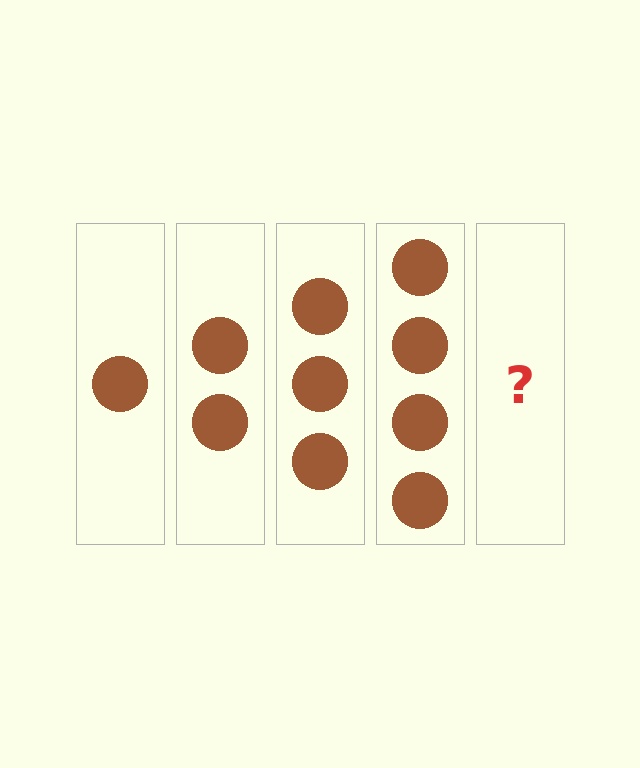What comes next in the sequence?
The next element should be 5 circles.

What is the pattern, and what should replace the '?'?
The pattern is that each step adds one more circle. The '?' should be 5 circles.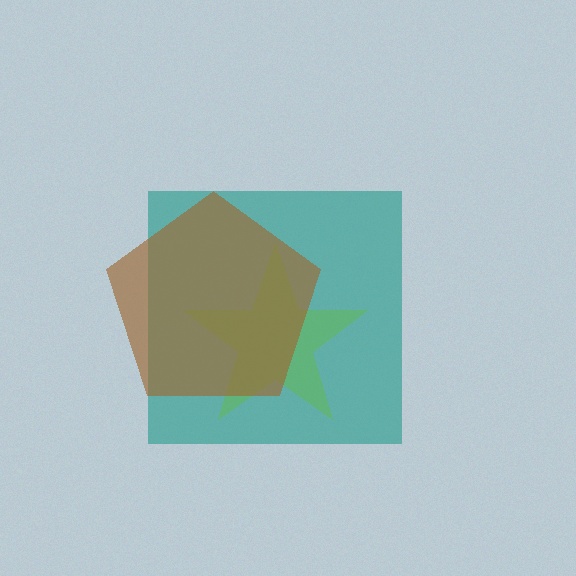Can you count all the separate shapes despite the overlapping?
Yes, there are 3 separate shapes.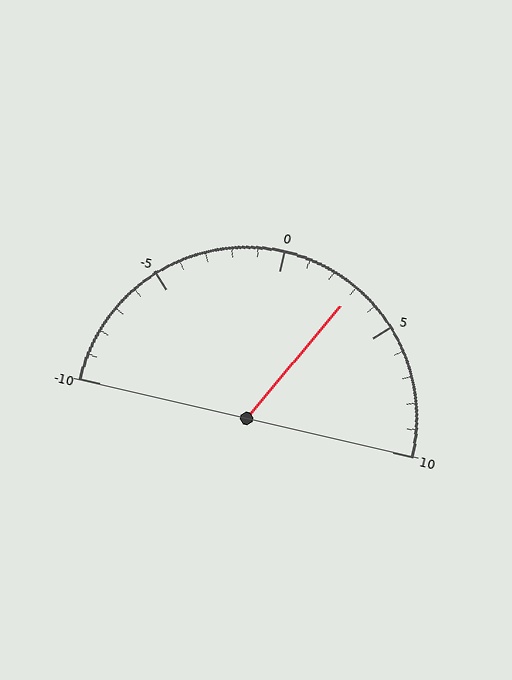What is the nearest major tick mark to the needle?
The nearest major tick mark is 5.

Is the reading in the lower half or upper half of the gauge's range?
The reading is in the upper half of the range (-10 to 10).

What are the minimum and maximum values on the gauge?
The gauge ranges from -10 to 10.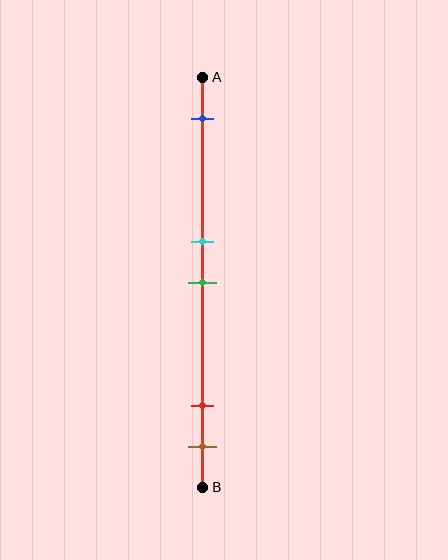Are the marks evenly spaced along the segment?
No, the marks are not evenly spaced.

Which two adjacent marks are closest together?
The cyan and green marks are the closest adjacent pair.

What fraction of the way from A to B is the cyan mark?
The cyan mark is approximately 40% (0.4) of the way from A to B.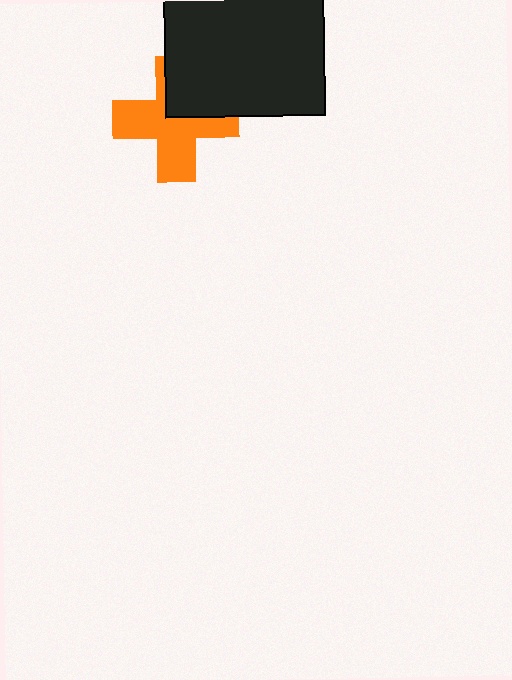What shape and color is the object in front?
The object in front is a black square.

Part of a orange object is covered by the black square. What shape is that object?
It is a cross.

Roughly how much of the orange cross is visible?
Most of it is visible (roughly 68%).